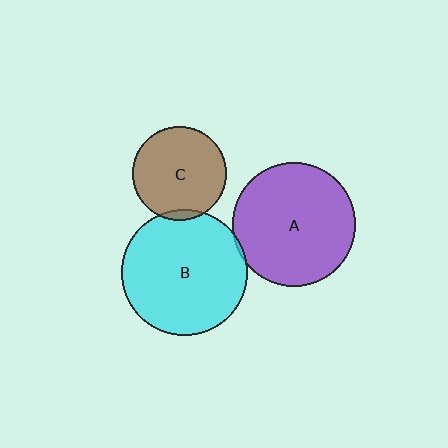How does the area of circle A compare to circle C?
Approximately 1.7 times.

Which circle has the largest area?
Circle B (cyan).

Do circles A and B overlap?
Yes.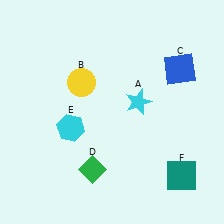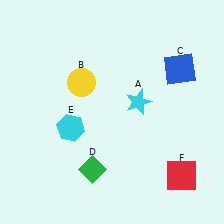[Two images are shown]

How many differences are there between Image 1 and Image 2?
There is 1 difference between the two images.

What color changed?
The square (F) changed from teal in Image 1 to red in Image 2.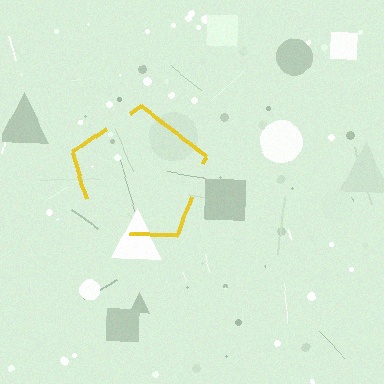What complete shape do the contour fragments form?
The contour fragments form a pentagon.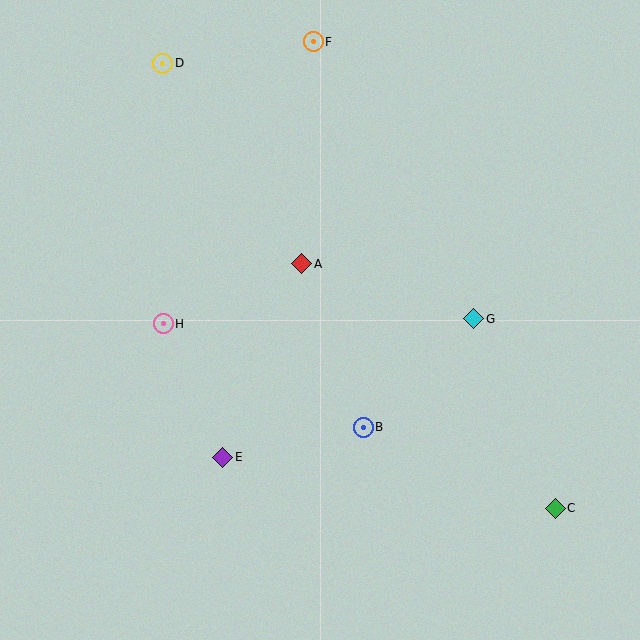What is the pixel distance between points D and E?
The distance between D and E is 399 pixels.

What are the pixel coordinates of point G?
Point G is at (474, 319).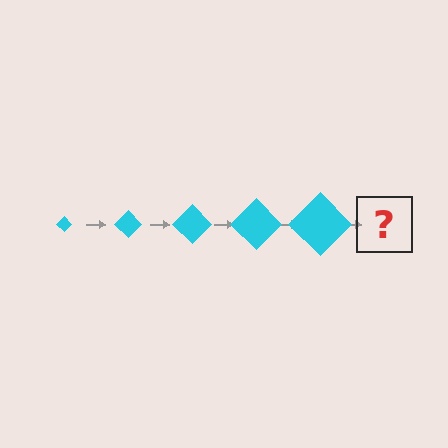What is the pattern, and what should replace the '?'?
The pattern is that the diamond gets progressively larger each step. The '?' should be a cyan diamond, larger than the previous one.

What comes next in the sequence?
The next element should be a cyan diamond, larger than the previous one.